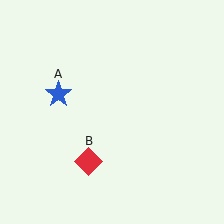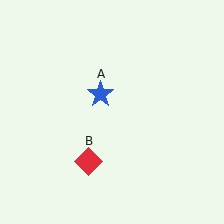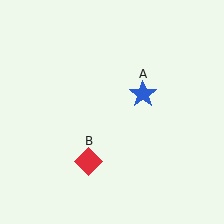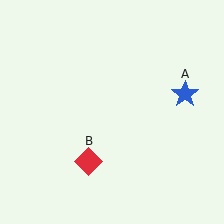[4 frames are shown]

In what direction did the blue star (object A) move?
The blue star (object A) moved right.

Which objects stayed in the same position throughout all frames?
Red diamond (object B) remained stationary.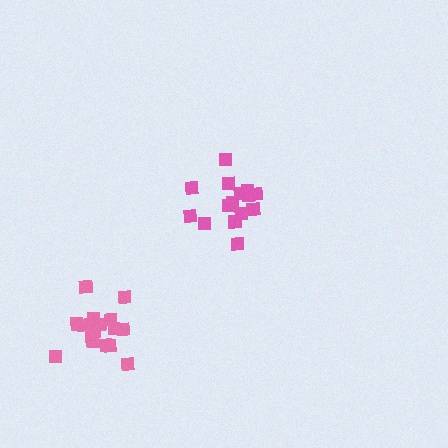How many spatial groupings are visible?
There are 2 spatial groupings.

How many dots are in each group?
Group 1: 16 dots, Group 2: 16 dots (32 total).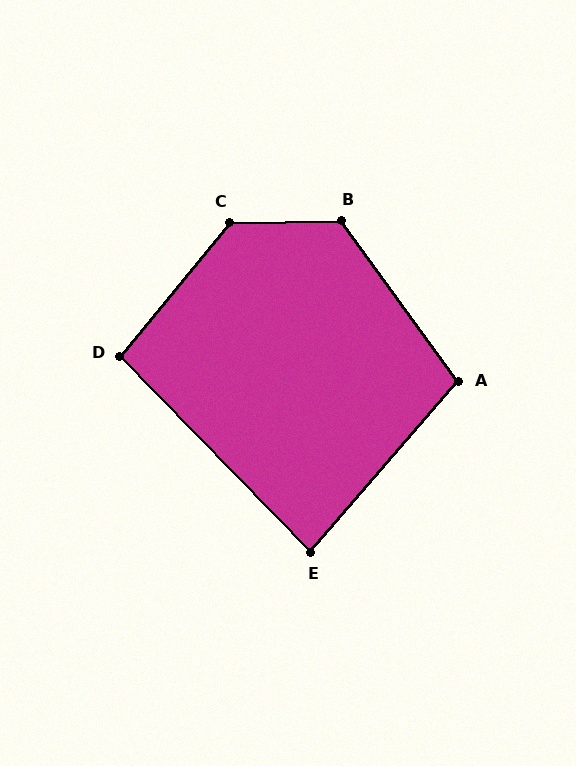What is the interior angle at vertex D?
Approximately 96 degrees (obtuse).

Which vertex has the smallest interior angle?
E, at approximately 85 degrees.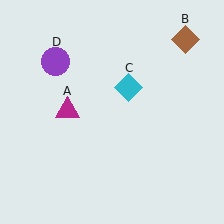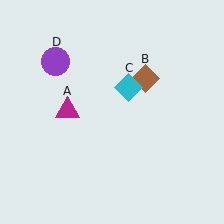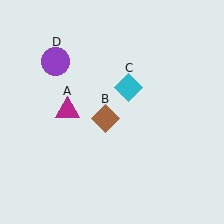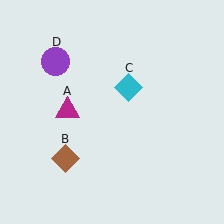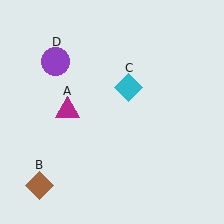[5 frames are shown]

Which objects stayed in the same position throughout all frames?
Magenta triangle (object A) and cyan diamond (object C) and purple circle (object D) remained stationary.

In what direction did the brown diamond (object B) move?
The brown diamond (object B) moved down and to the left.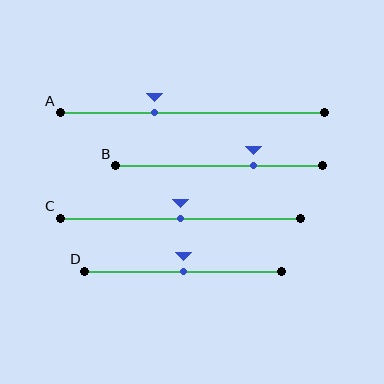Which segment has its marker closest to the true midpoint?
Segment C has its marker closest to the true midpoint.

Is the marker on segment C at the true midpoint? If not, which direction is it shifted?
Yes, the marker on segment C is at the true midpoint.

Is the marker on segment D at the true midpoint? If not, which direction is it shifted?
Yes, the marker on segment D is at the true midpoint.